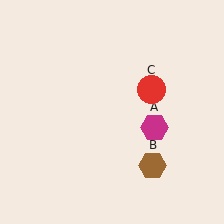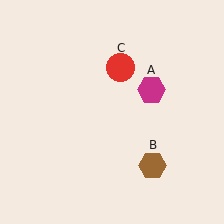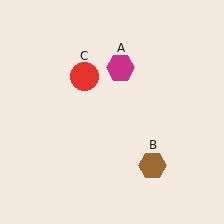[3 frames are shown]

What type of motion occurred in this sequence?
The magenta hexagon (object A), red circle (object C) rotated counterclockwise around the center of the scene.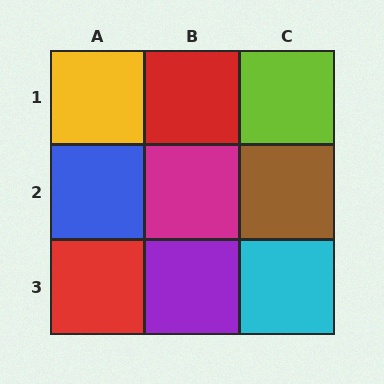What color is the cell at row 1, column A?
Yellow.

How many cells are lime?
1 cell is lime.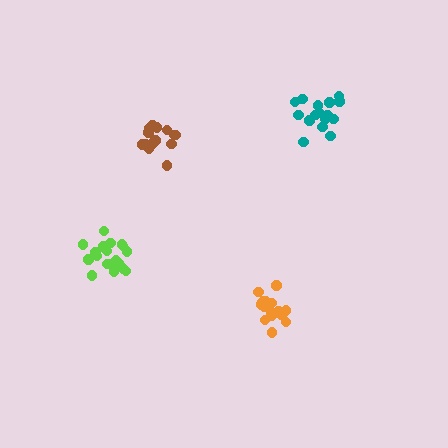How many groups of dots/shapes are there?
There are 4 groups.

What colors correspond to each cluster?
The clusters are colored: lime, orange, teal, brown.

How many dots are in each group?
Group 1: 20 dots, Group 2: 18 dots, Group 3: 17 dots, Group 4: 16 dots (71 total).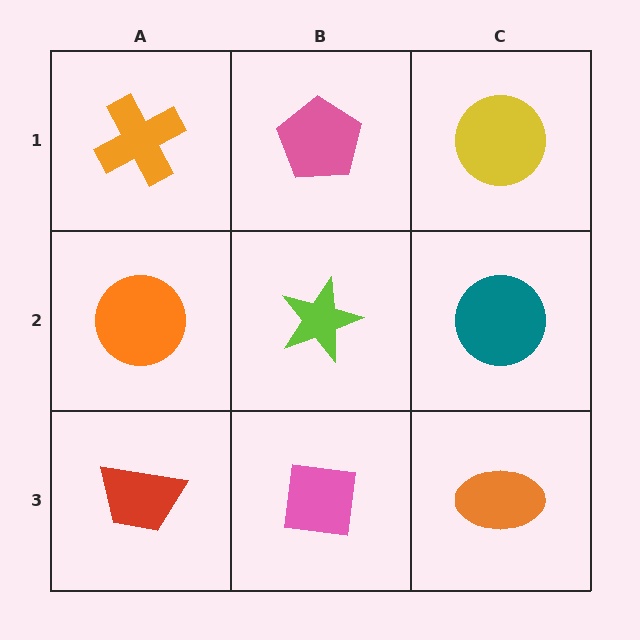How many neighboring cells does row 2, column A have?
3.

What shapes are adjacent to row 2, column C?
A yellow circle (row 1, column C), an orange ellipse (row 3, column C), a lime star (row 2, column B).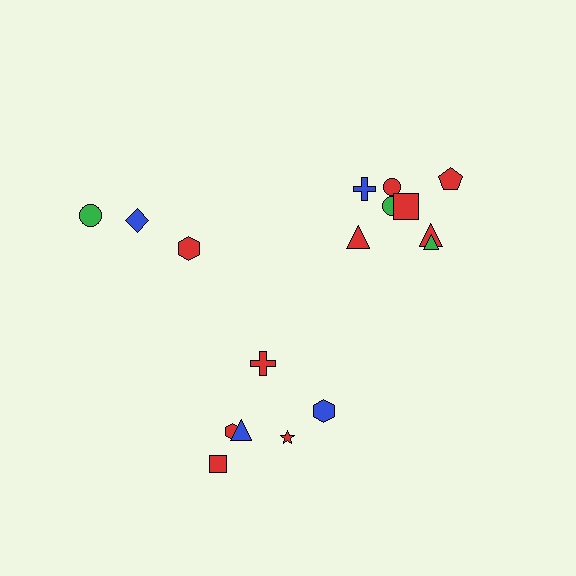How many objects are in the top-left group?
There are 3 objects.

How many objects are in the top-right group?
There are 8 objects.